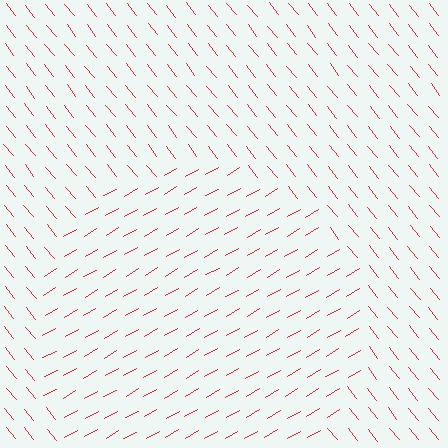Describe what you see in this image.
The image is filled with small red line segments. A circle region in the image has lines oriented differently from the surrounding lines, creating a visible texture boundary.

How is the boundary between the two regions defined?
The boundary is defined purely by a change in line orientation (approximately 81 degrees difference). All lines are the same color and thickness.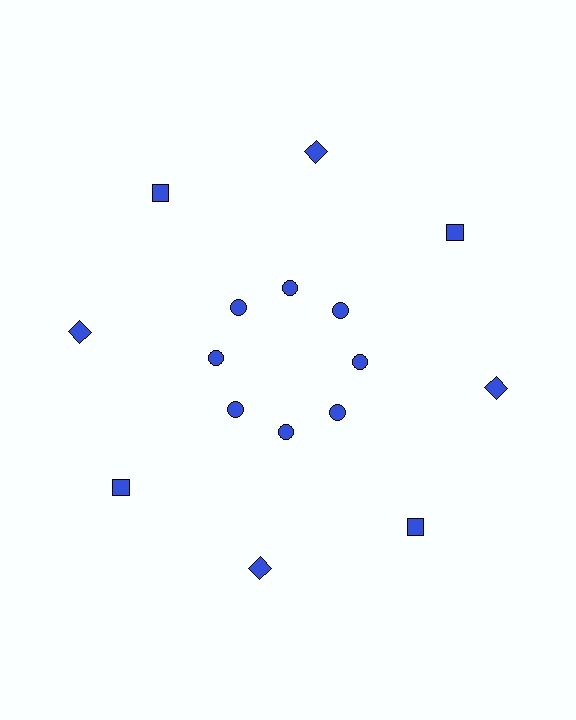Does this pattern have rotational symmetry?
Yes, this pattern has 8-fold rotational symmetry. It looks the same after rotating 45 degrees around the center.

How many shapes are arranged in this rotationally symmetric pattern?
There are 16 shapes, arranged in 8 groups of 2.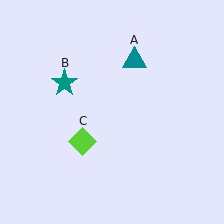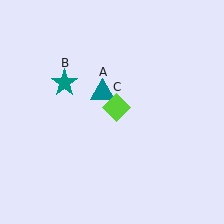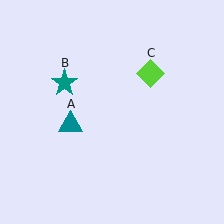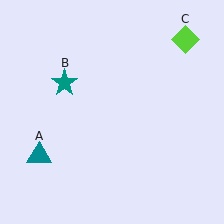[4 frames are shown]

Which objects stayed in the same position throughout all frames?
Teal star (object B) remained stationary.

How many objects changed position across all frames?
2 objects changed position: teal triangle (object A), lime diamond (object C).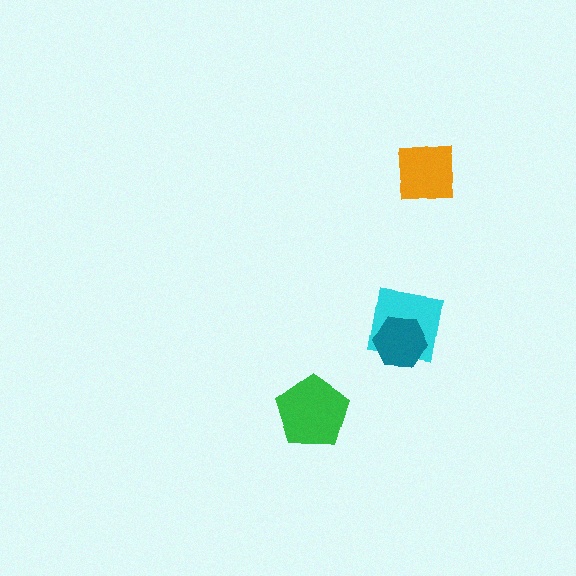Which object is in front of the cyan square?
The teal hexagon is in front of the cyan square.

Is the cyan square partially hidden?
Yes, it is partially covered by another shape.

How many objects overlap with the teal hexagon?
1 object overlaps with the teal hexagon.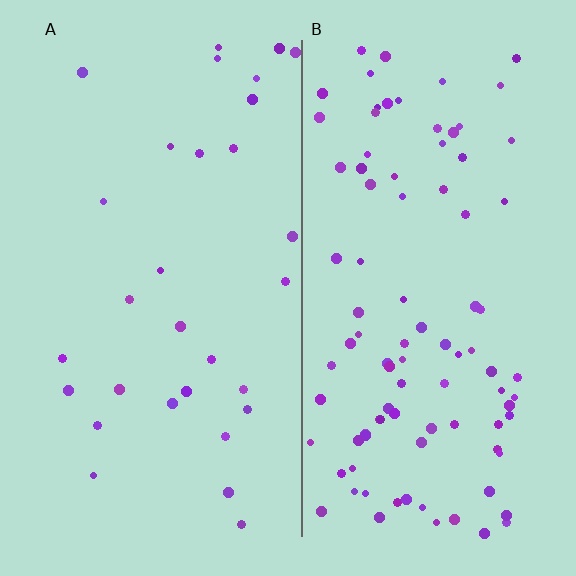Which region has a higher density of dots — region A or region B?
B (the right).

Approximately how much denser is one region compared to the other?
Approximately 3.2× — region B over region A.